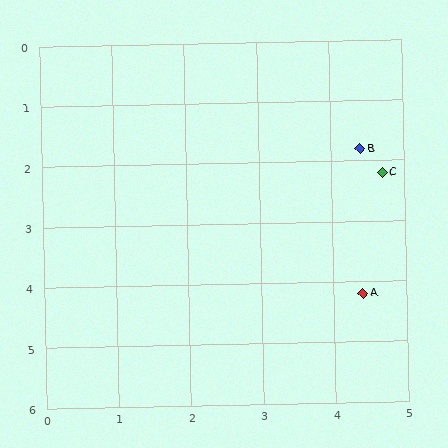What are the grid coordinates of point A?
Point A is at approximately (4.4, 4.2).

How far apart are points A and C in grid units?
Points A and C are about 2.0 grid units apart.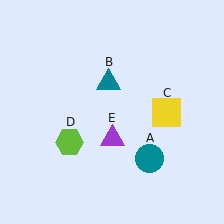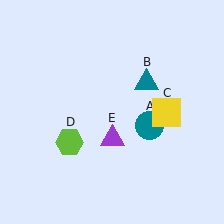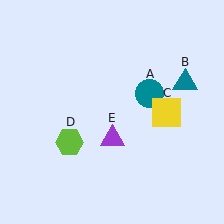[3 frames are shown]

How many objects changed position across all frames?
2 objects changed position: teal circle (object A), teal triangle (object B).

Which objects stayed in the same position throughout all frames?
Yellow square (object C) and lime hexagon (object D) and purple triangle (object E) remained stationary.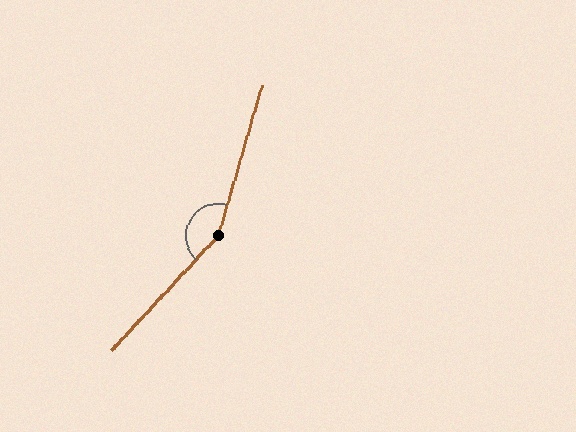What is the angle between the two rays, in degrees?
Approximately 154 degrees.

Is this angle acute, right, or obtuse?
It is obtuse.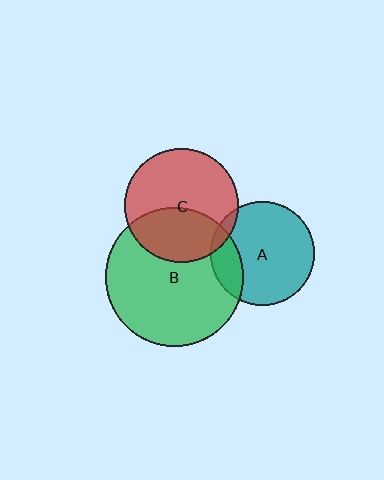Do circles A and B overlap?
Yes.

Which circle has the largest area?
Circle B (green).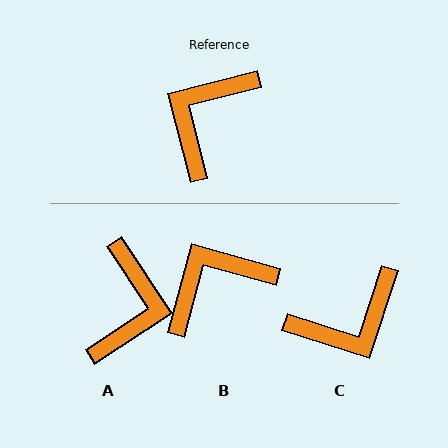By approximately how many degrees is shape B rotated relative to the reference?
Approximately 30 degrees clockwise.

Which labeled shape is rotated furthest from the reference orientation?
A, about 161 degrees away.